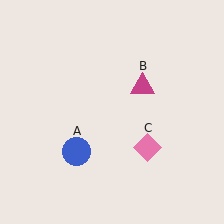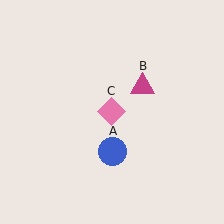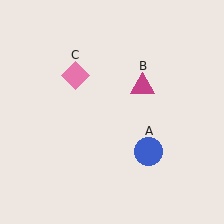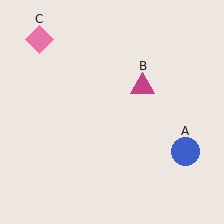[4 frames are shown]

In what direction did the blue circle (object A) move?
The blue circle (object A) moved right.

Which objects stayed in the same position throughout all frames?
Magenta triangle (object B) remained stationary.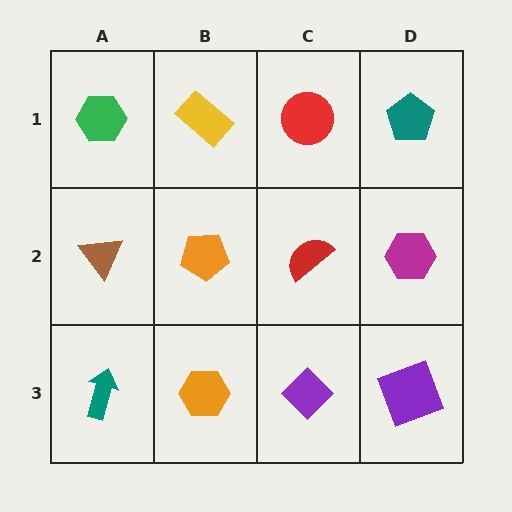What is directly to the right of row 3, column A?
An orange hexagon.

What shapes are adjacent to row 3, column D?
A magenta hexagon (row 2, column D), a purple diamond (row 3, column C).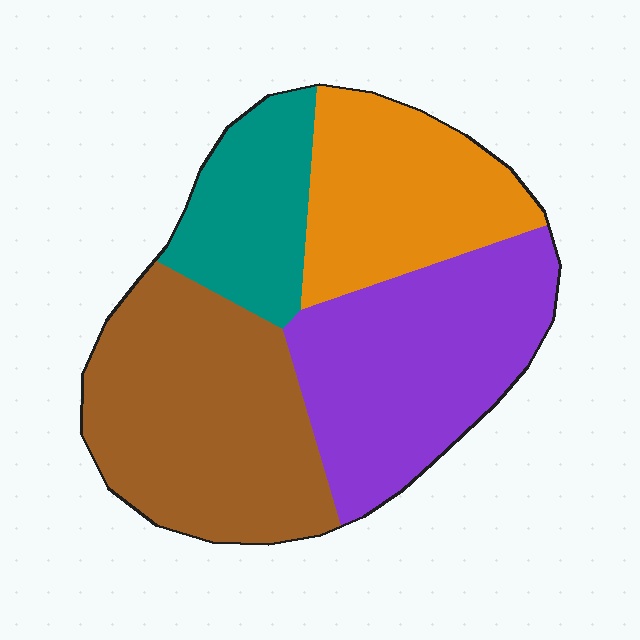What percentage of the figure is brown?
Brown covers 33% of the figure.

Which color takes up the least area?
Teal, at roughly 15%.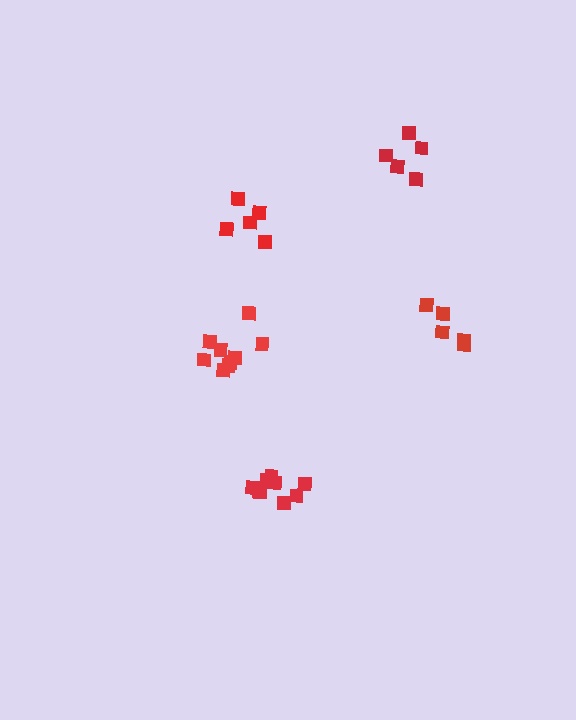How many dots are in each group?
Group 1: 5 dots, Group 2: 5 dots, Group 3: 10 dots, Group 4: 5 dots, Group 5: 9 dots (34 total).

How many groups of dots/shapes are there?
There are 5 groups.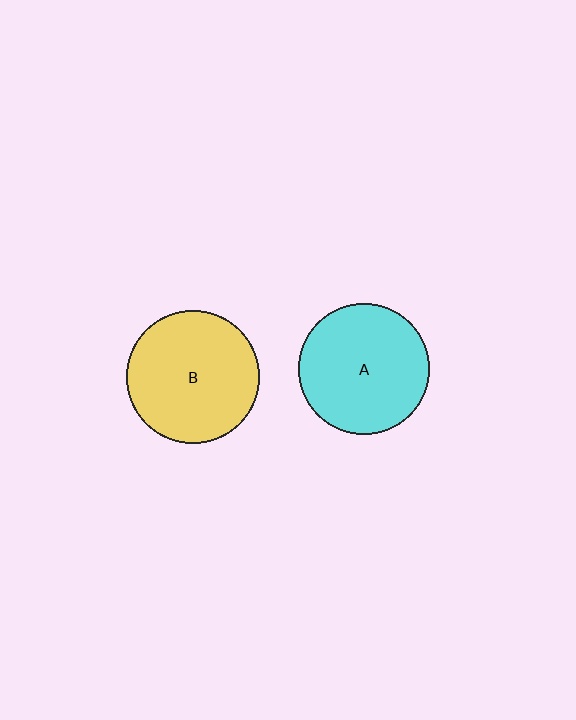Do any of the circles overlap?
No, none of the circles overlap.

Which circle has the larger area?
Circle B (yellow).